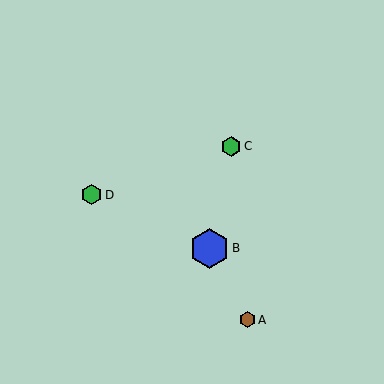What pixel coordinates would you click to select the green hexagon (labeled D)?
Click at (91, 195) to select the green hexagon D.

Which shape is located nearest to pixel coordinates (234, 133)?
The green hexagon (labeled C) at (231, 146) is nearest to that location.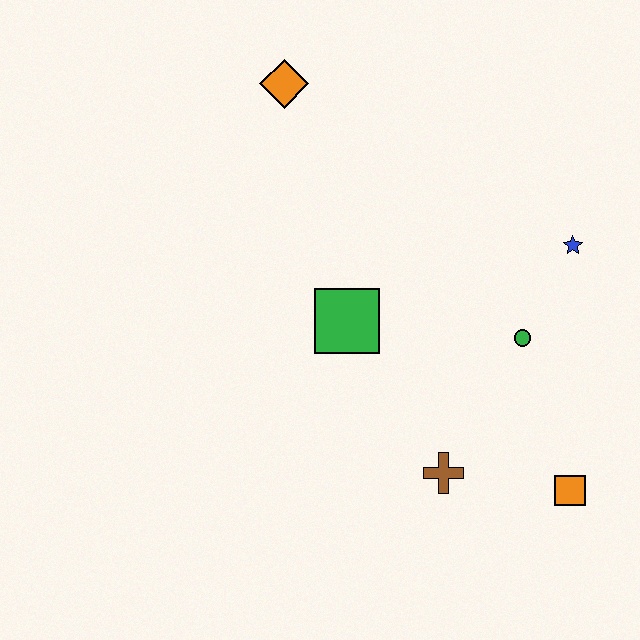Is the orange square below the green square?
Yes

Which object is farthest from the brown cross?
The orange diamond is farthest from the brown cross.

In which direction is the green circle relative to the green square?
The green circle is to the right of the green square.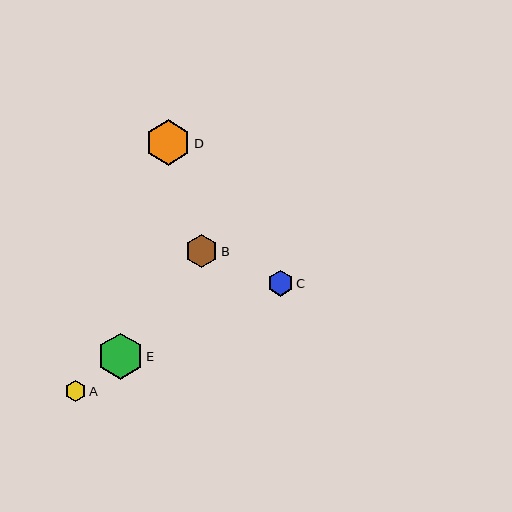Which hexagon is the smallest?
Hexagon A is the smallest with a size of approximately 21 pixels.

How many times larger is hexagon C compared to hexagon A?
Hexagon C is approximately 1.2 times the size of hexagon A.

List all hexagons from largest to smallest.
From largest to smallest: E, D, B, C, A.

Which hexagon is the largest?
Hexagon E is the largest with a size of approximately 46 pixels.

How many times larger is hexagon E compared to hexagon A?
Hexagon E is approximately 2.2 times the size of hexagon A.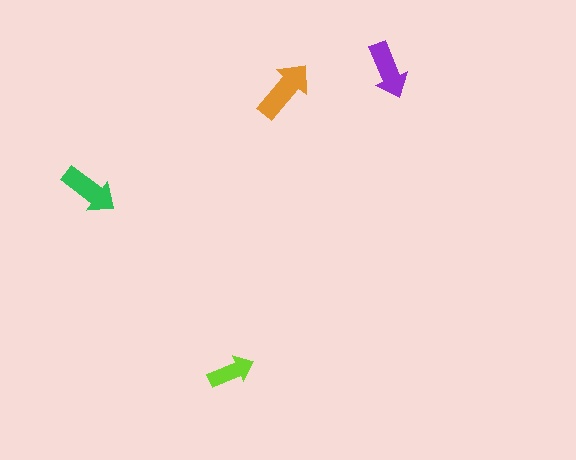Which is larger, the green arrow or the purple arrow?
The green one.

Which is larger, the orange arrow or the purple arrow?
The orange one.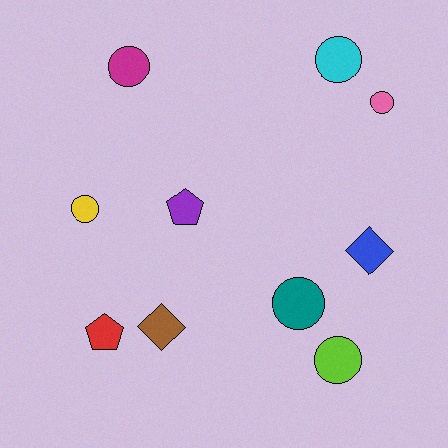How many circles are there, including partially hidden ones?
There are 6 circles.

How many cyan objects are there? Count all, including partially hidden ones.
There is 1 cyan object.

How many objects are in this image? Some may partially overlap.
There are 10 objects.